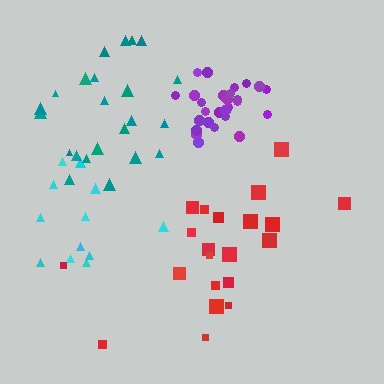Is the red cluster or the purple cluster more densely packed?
Purple.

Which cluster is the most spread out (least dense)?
Red.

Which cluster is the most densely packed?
Purple.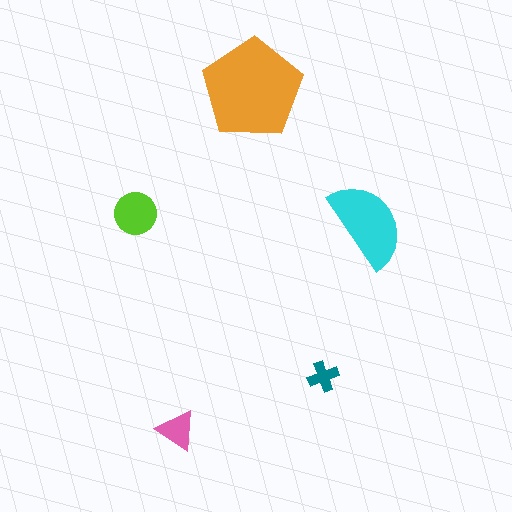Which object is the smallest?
The teal cross.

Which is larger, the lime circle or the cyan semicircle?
The cyan semicircle.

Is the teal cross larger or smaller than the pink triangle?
Smaller.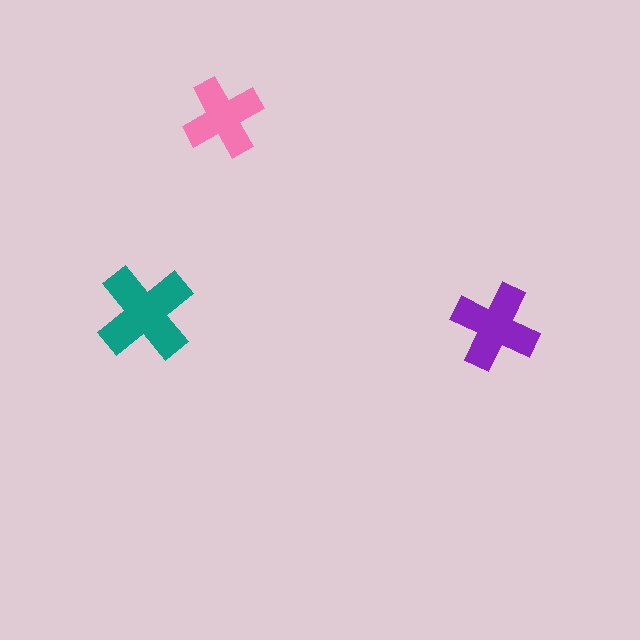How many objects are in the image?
There are 3 objects in the image.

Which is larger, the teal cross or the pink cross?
The teal one.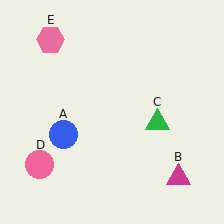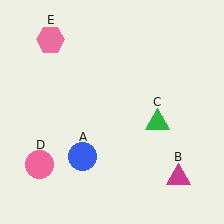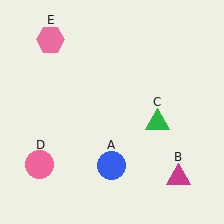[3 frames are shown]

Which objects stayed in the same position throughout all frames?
Magenta triangle (object B) and green triangle (object C) and pink circle (object D) and pink hexagon (object E) remained stationary.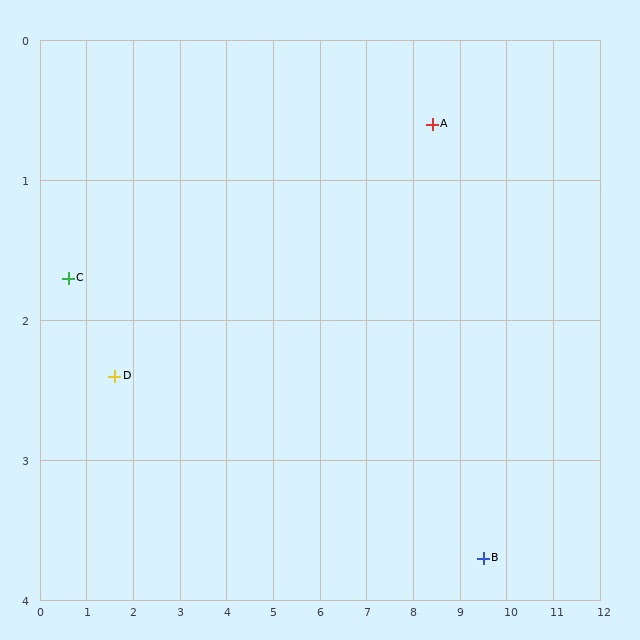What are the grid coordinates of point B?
Point B is at approximately (9.5, 3.7).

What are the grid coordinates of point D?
Point D is at approximately (1.6, 2.4).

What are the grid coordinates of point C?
Point C is at approximately (0.6, 1.7).